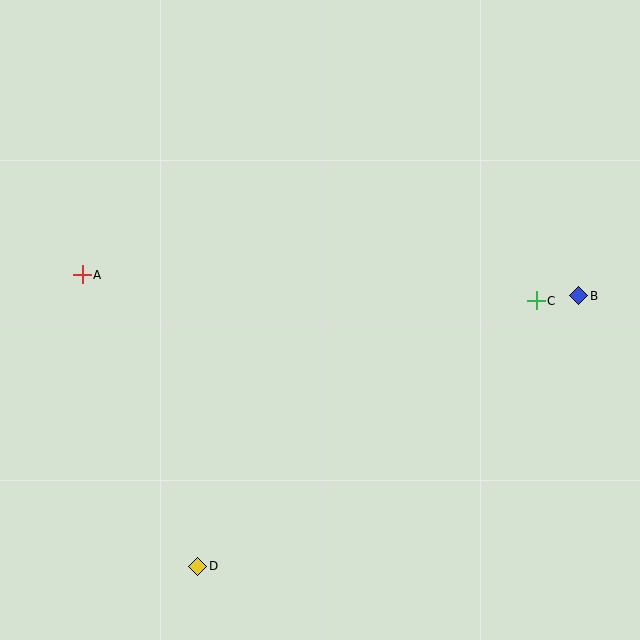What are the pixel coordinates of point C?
Point C is at (536, 301).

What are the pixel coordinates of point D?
Point D is at (198, 566).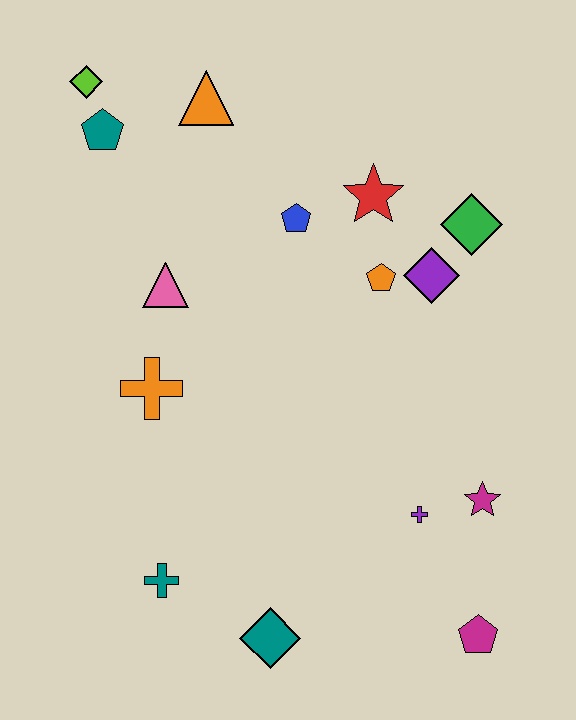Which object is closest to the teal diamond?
The teal cross is closest to the teal diamond.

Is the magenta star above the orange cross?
No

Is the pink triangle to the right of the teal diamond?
No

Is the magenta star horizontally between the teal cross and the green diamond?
No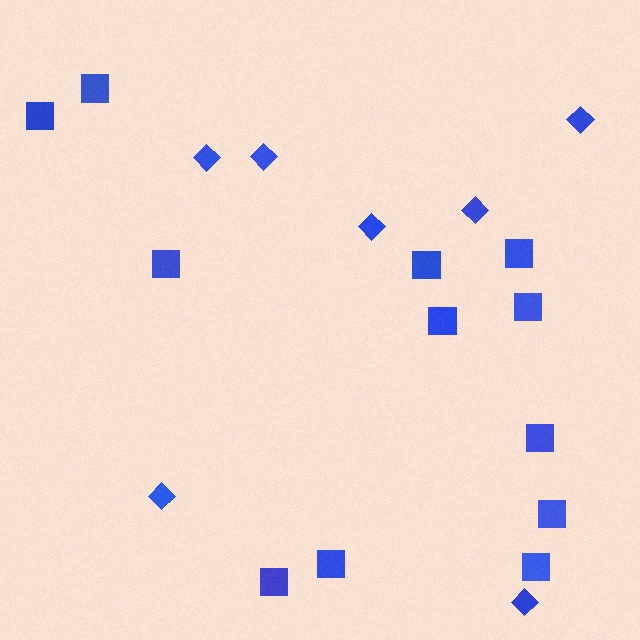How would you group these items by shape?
There are 2 groups: one group of squares (12) and one group of diamonds (7).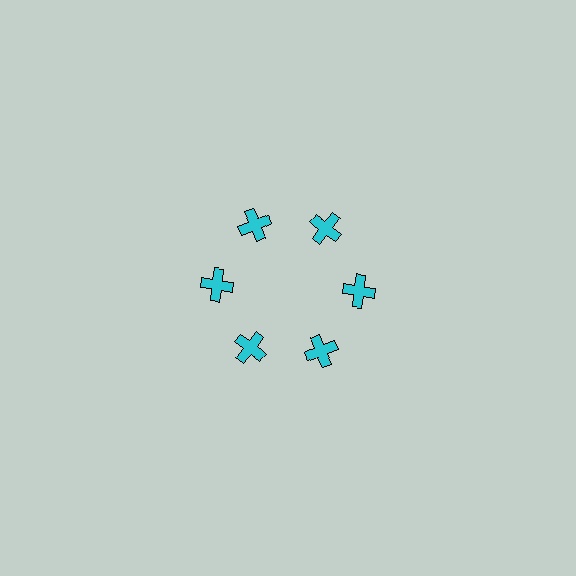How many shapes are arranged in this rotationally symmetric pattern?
There are 6 shapes, arranged in 6 groups of 1.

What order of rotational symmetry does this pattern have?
This pattern has 6-fold rotational symmetry.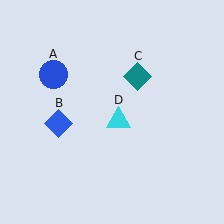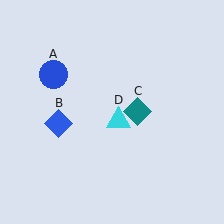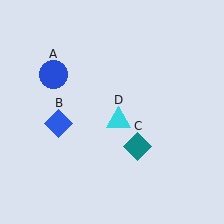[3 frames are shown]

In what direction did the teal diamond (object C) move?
The teal diamond (object C) moved down.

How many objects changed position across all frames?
1 object changed position: teal diamond (object C).